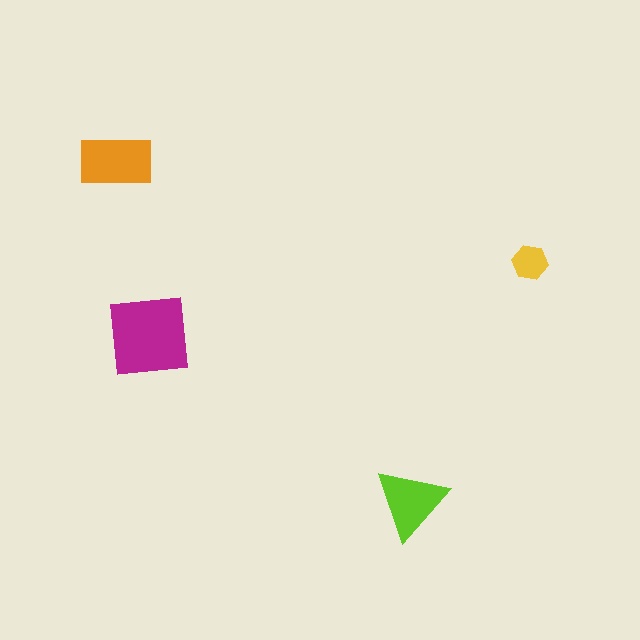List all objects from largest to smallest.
The magenta square, the orange rectangle, the lime triangle, the yellow hexagon.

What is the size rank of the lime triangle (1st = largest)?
3rd.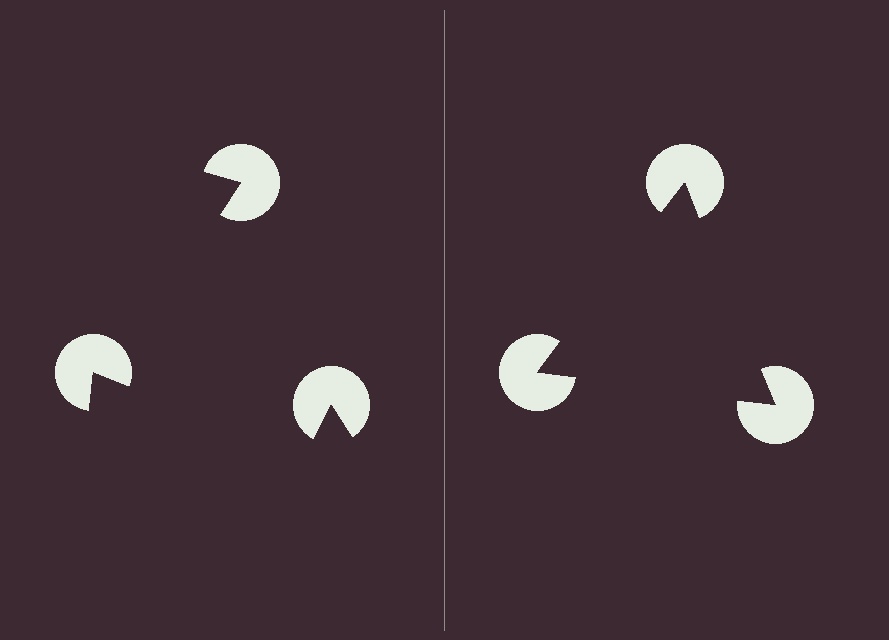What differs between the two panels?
The pac-man discs are positioned identically on both sides; only the wedge orientations differ. On the right they align to a triangle; on the left they are misaligned.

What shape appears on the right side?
An illusory triangle.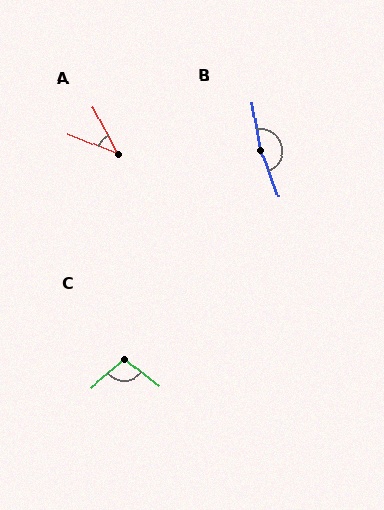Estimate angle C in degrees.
Approximately 102 degrees.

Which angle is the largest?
B, at approximately 169 degrees.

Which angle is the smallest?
A, at approximately 41 degrees.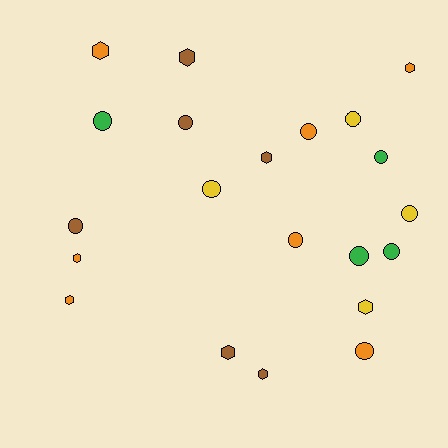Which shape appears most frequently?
Circle, with 12 objects.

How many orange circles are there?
There are 3 orange circles.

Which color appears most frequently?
Orange, with 7 objects.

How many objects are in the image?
There are 21 objects.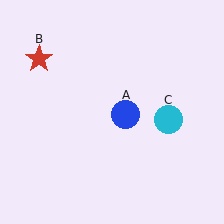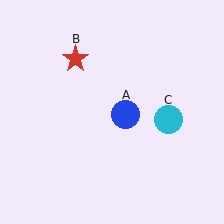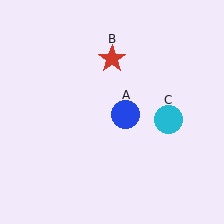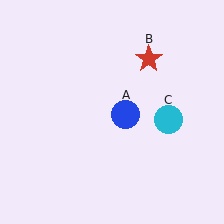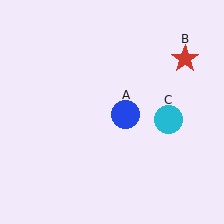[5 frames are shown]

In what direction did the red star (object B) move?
The red star (object B) moved right.